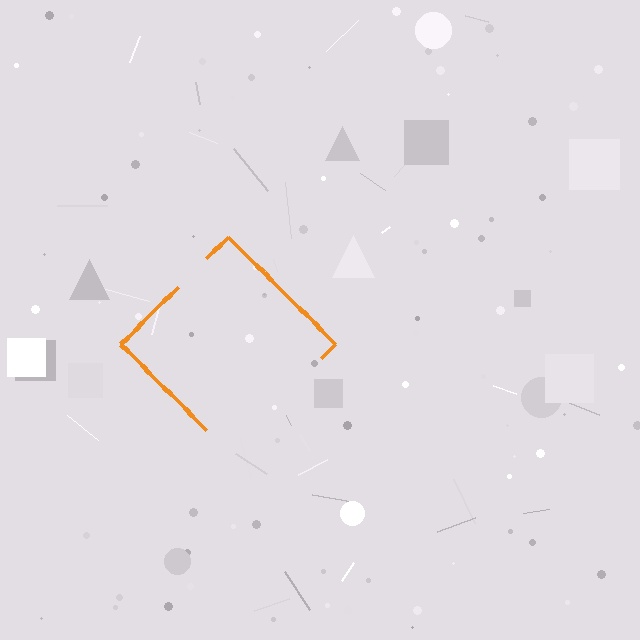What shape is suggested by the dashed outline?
The dashed outline suggests a diamond.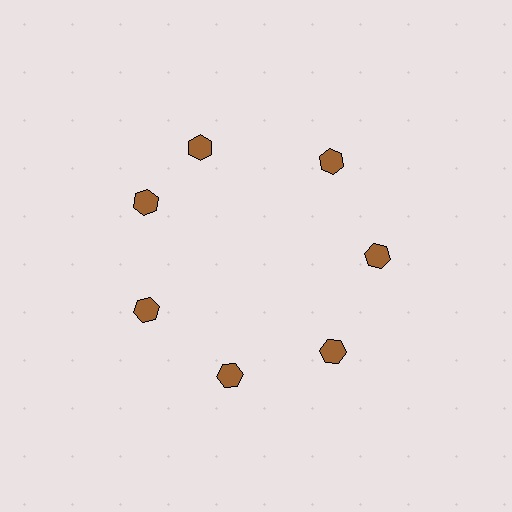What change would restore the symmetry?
The symmetry would be restored by rotating it back into even spacing with its neighbors so that all 7 hexagons sit at equal angles and equal distance from the center.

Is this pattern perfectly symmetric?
No. The 7 brown hexagons are arranged in a ring, but one element near the 12 o'clock position is rotated out of alignment along the ring, breaking the 7-fold rotational symmetry.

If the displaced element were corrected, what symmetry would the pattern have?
It would have 7-fold rotational symmetry — the pattern would map onto itself every 51 degrees.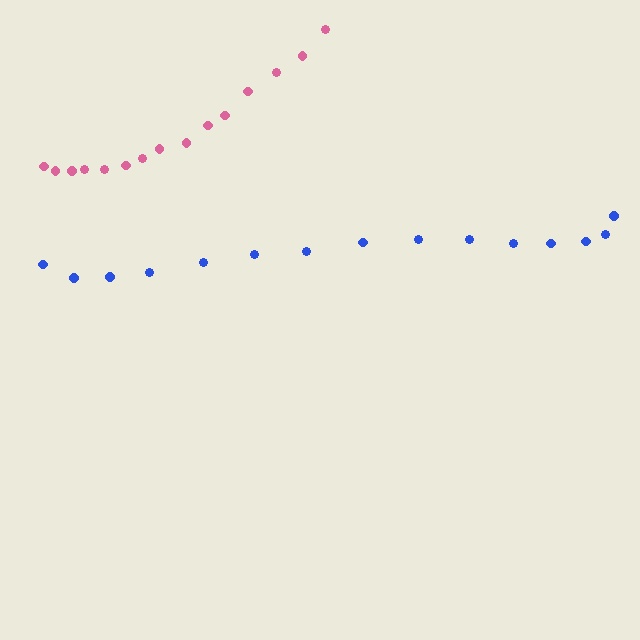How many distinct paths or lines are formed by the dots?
There are 2 distinct paths.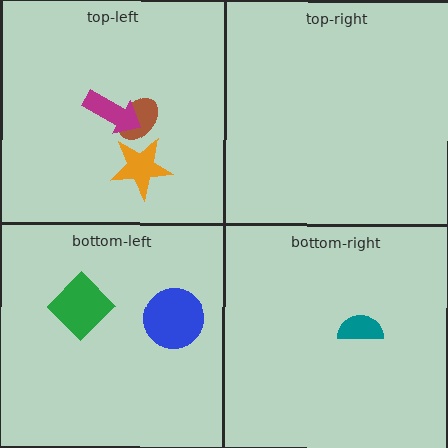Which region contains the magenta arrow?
The top-left region.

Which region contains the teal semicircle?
The bottom-right region.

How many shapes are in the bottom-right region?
1.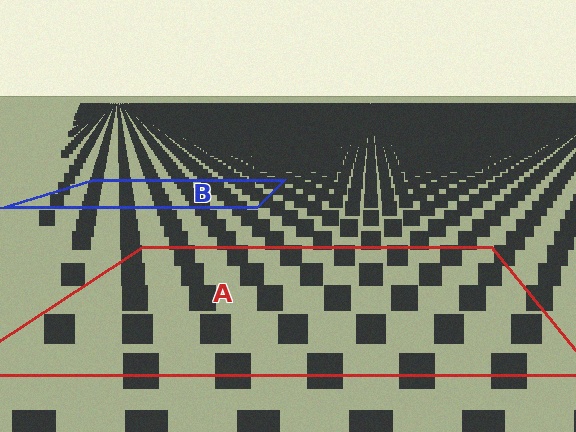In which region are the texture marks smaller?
The texture marks are smaller in region B, because it is farther away.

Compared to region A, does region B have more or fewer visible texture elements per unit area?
Region B has more texture elements per unit area — they are packed more densely because it is farther away.